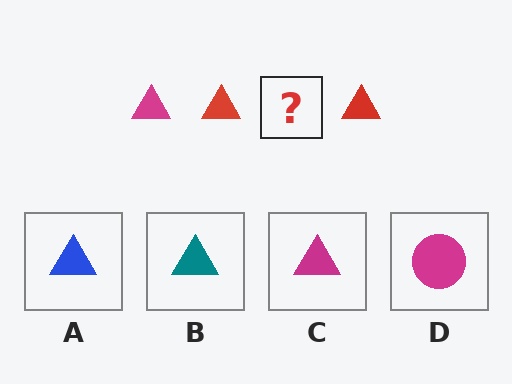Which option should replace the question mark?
Option C.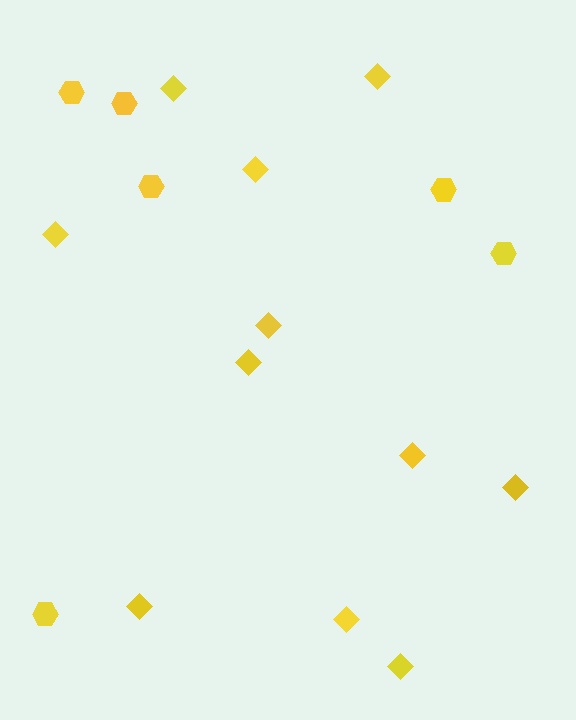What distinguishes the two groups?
There are 2 groups: one group of hexagons (6) and one group of diamonds (11).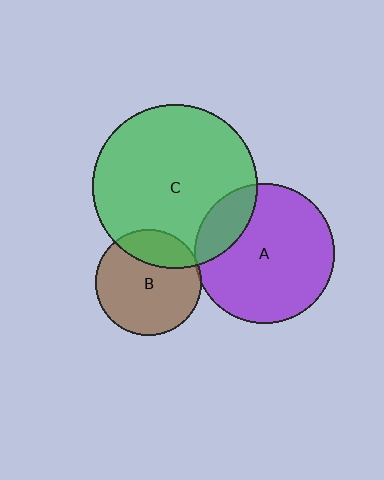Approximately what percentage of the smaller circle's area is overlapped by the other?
Approximately 5%.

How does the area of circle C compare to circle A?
Approximately 1.4 times.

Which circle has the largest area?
Circle C (green).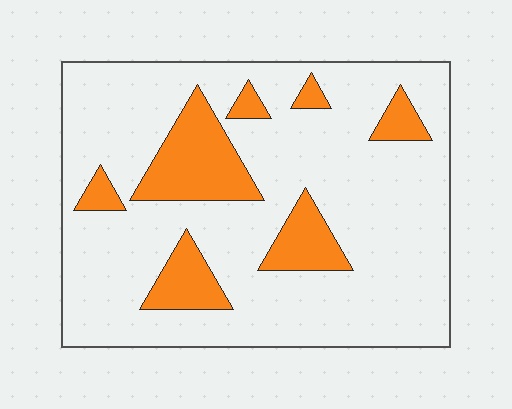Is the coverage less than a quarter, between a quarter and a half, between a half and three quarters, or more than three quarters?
Less than a quarter.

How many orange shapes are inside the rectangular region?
7.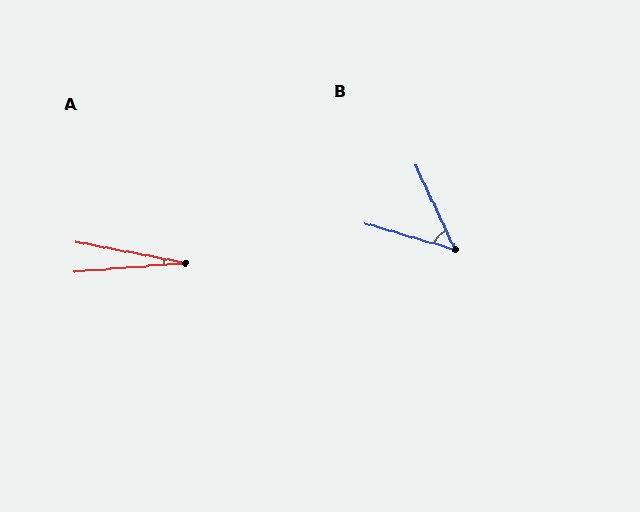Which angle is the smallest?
A, at approximately 16 degrees.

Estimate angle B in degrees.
Approximately 48 degrees.